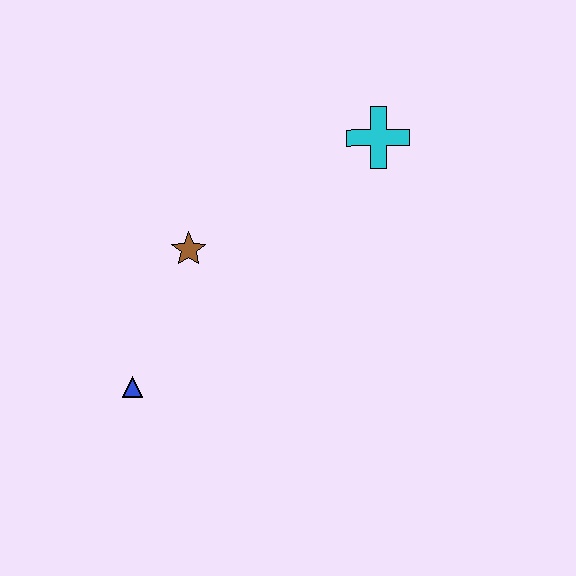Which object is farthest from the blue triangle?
The cyan cross is farthest from the blue triangle.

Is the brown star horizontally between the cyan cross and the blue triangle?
Yes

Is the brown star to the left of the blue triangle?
No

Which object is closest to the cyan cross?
The brown star is closest to the cyan cross.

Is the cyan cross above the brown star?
Yes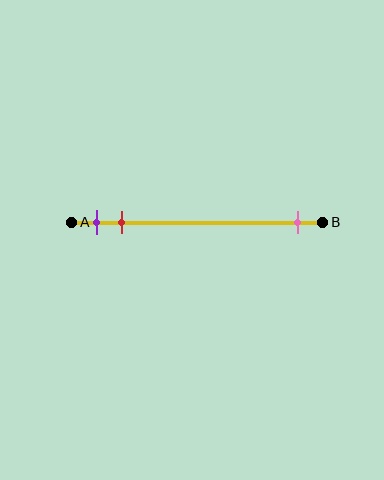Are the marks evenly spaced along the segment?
No, the marks are not evenly spaced.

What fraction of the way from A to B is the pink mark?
The pink mark is approximately 90% (0.9) of the way from A to B.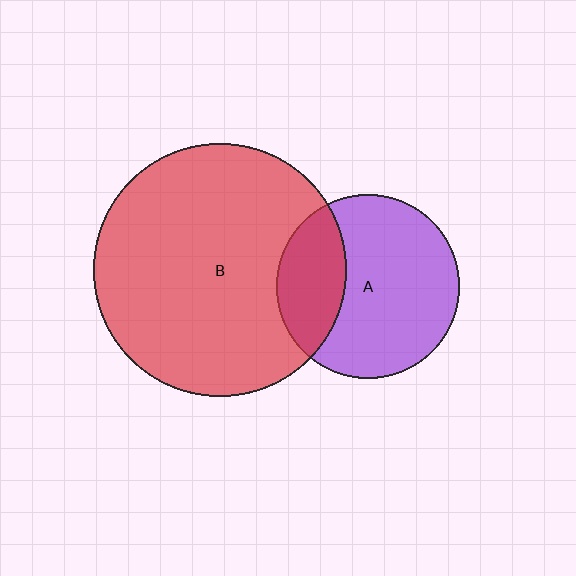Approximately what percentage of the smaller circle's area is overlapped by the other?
Approximately 30%.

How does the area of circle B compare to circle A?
Approximately 1.9 times.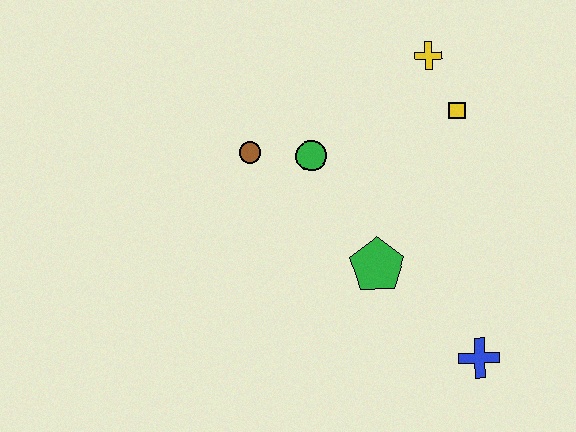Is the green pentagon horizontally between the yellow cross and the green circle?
Yes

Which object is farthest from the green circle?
The blue cross is farthest from the green circle.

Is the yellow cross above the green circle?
Yes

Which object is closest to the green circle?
The brown circle is closest to the green circle.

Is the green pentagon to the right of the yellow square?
No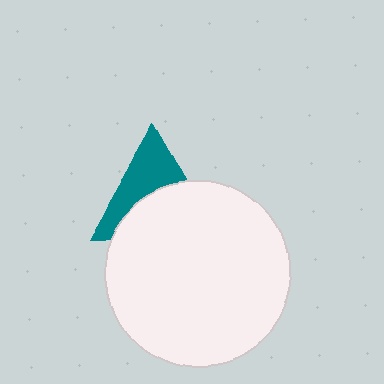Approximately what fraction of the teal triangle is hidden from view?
Roughly 53% of the teal triangle is hidden behind the white circle.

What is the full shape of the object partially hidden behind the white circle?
The partially hidden object is a teal triangle.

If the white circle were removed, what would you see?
You would see the complete teal triangle.